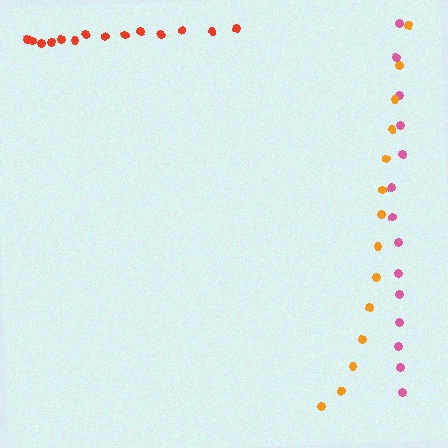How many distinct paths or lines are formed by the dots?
There are 3 distinct paths.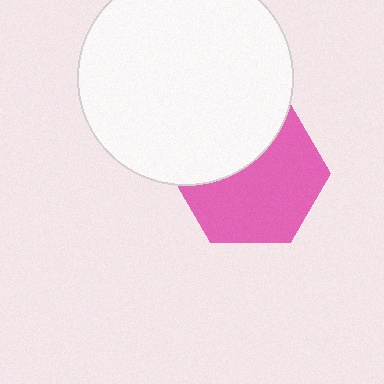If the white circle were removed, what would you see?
You would see the complete pink hexagon.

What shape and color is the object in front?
The object in front is a white circle.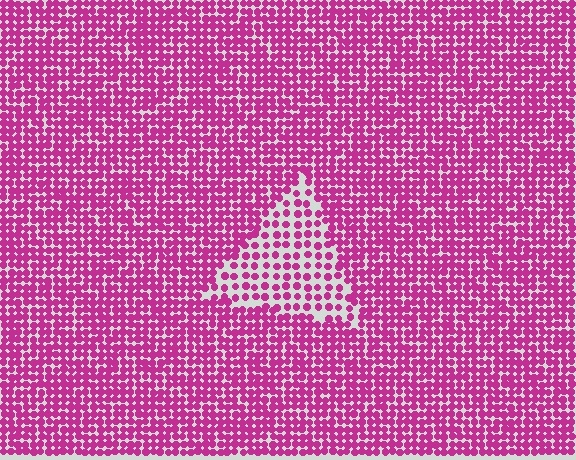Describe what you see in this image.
The image contains small magenta elements arranged at two different densities. A triangle-shaped region is visible where the elements are less densely packed than the surrounding area.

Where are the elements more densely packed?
The elements are more densely packed outside the triangle boundary.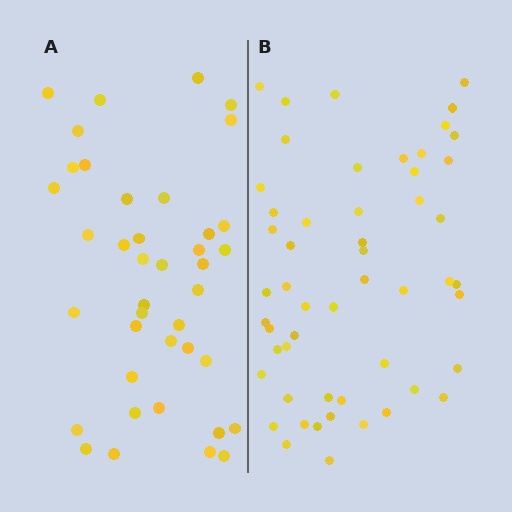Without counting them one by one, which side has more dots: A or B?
Region B (the right region) has more dots.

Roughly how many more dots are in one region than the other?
Region B has approximately 15 more dots than region A.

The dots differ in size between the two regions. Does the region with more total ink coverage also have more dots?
No. Region A has more total ink coverage because its dots are larger, but region B actually contains more individual dots. Total area can be misleading — the number of items is what matters here.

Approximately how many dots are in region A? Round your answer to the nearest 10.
About 40 dots.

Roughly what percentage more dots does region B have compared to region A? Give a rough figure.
About 30% more.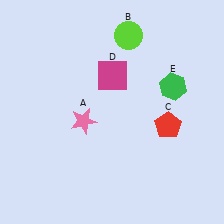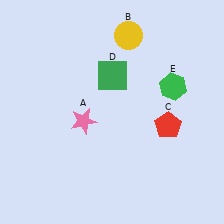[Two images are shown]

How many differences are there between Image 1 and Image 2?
There are 2 differences between the two images.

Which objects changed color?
B changed from lime to yellow. D changed from magenta to green.